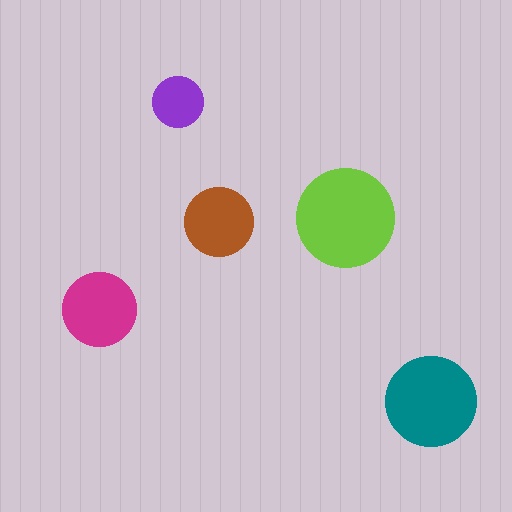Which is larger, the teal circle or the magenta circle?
The teal one.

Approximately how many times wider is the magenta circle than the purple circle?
About 1.5 times wider.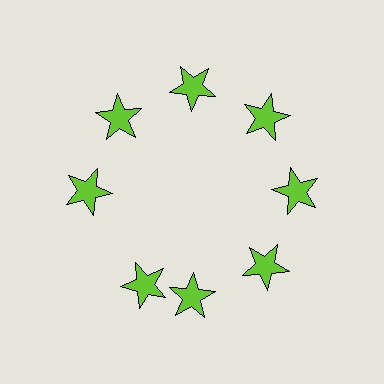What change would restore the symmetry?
The symmetry would be restored by rotating it back into even spacing with its neighbors so that all 8 stars sit at equal angles and equal distance from the center.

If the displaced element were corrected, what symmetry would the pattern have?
It would have 8-fold rotational symmetry — the pattern would map onto itself every 45 degrees.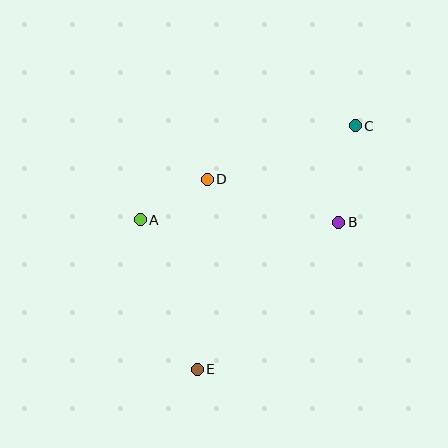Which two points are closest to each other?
Points A and D are closest to each other.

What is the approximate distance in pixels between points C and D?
The distance between C and D is approximately 157 pixels.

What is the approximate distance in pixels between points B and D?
The distance between B and D is approximately 139 pixels.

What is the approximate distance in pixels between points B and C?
The distance between B and C is approximately 98 pixels.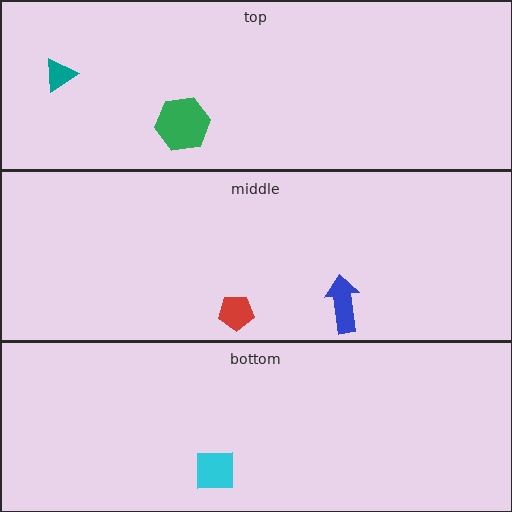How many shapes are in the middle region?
2.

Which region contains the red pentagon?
The middle region.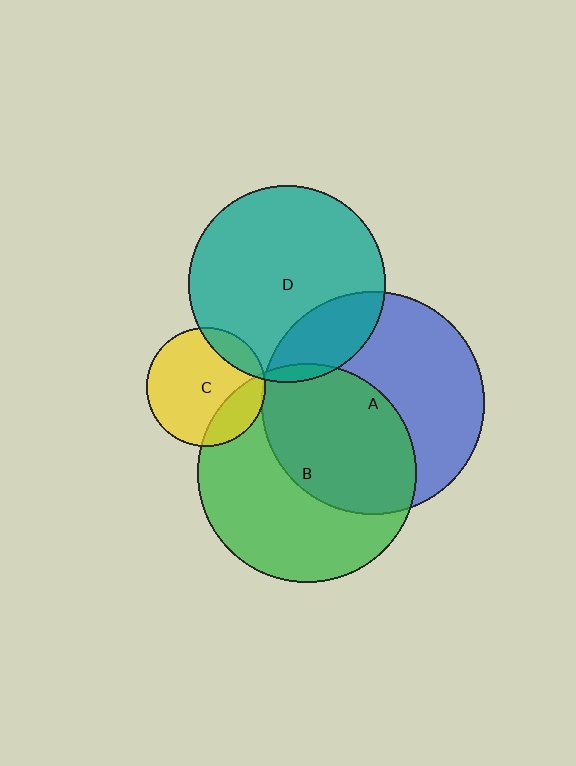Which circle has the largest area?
Circle A (blue).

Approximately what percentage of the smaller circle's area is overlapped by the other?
Approximately 25%.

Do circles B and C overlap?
Yes.